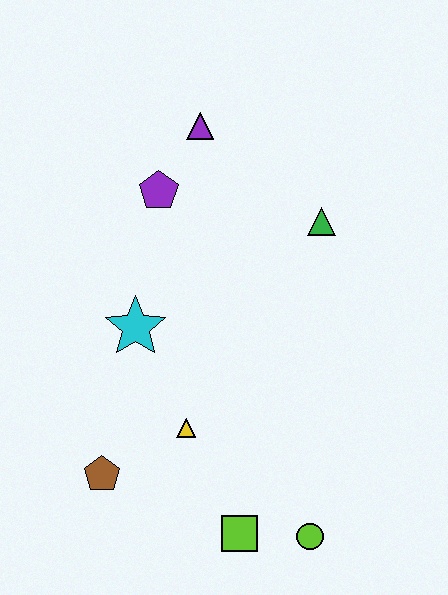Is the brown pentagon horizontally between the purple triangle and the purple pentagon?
No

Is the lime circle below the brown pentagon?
Yes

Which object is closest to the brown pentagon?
The yellow triangle is closest to the brown pentagon.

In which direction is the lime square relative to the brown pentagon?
The lime square is to the right of the brown pentagon.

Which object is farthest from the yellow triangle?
The purple triangle is farthest from the yellow triangle.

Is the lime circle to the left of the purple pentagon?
No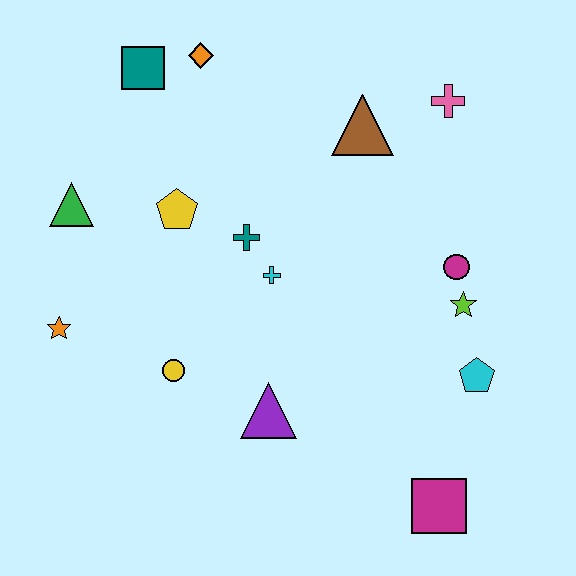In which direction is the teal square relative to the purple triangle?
The teal square is above the purple triangle.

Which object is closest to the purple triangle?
The yellow circle is closest to the purple triangle.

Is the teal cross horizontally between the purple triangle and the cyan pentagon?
No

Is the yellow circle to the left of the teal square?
No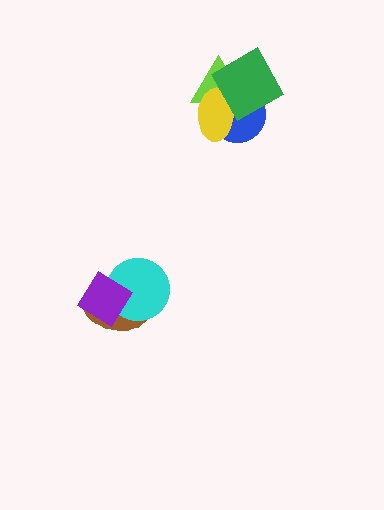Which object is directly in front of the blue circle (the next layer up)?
The yellow ellipse is directly in front of the blue circle.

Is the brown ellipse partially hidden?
Yes, it is partially covered by another shape.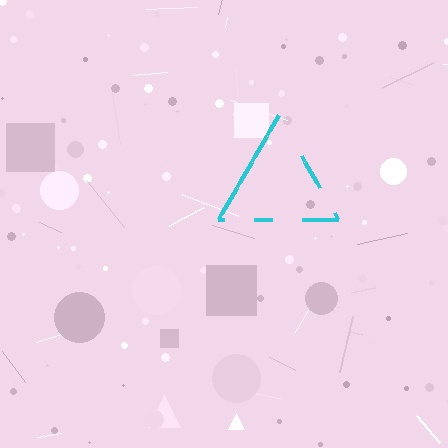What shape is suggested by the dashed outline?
The dashed outline suggests a triangle.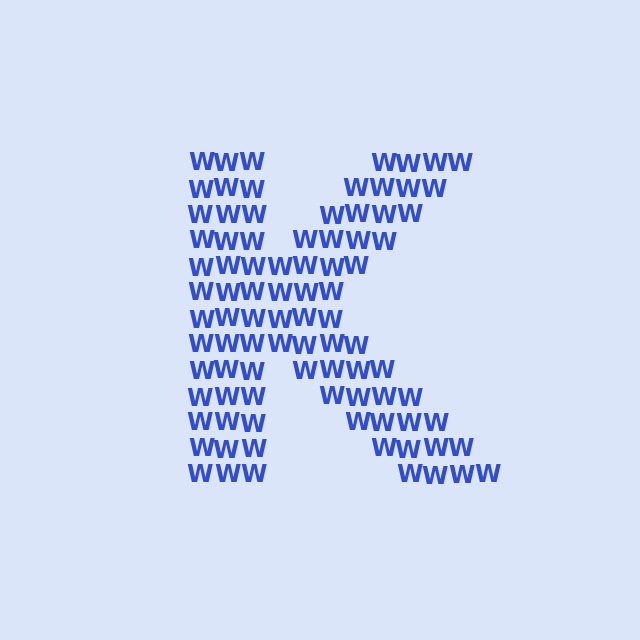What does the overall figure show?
The overall figure shows the letter K.